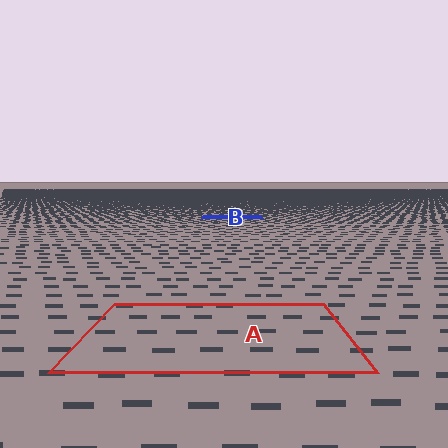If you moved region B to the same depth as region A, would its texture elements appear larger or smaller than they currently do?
They would appear larger. At a closer depth, the same texture elements are projected at a bigger on-screen size.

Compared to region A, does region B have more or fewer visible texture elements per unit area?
Region B has more texture elements per unit area — they are packed more densely because it is farther away.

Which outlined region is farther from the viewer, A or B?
Region B is farther from the viewer — the texture elements inside it appear smaller and more densely packed.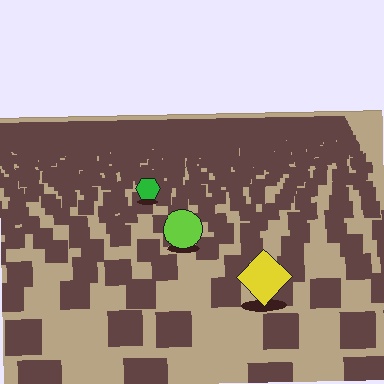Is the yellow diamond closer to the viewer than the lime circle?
Yes. The yellow diamond is closer — you can tell from the texture gradient: the ground texture is coarser near it.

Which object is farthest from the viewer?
The green hexagon is farthest from the viewer. It appears smaller and the ground texture around it is denser.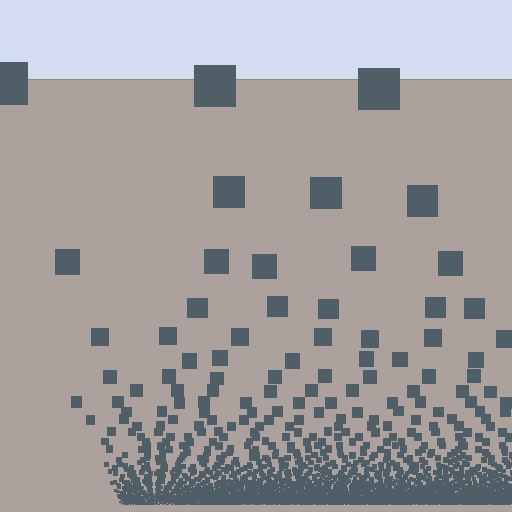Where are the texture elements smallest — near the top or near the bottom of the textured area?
Near the bottom.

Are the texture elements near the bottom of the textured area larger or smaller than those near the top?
Smaller. The gradient is inverted — elements near the bottom are smaller and denser.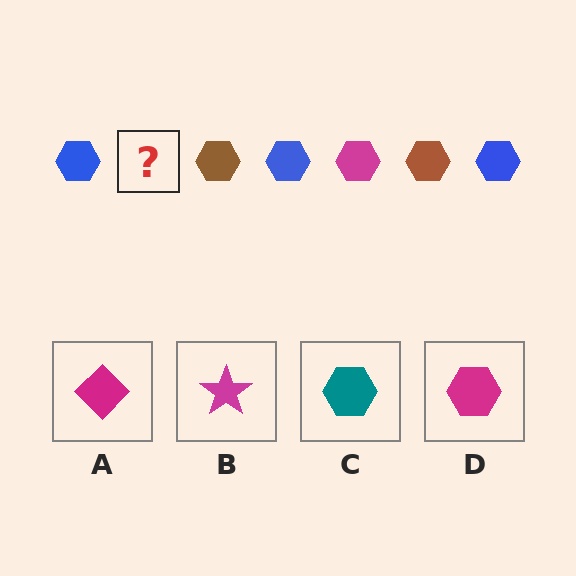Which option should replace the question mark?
Option D.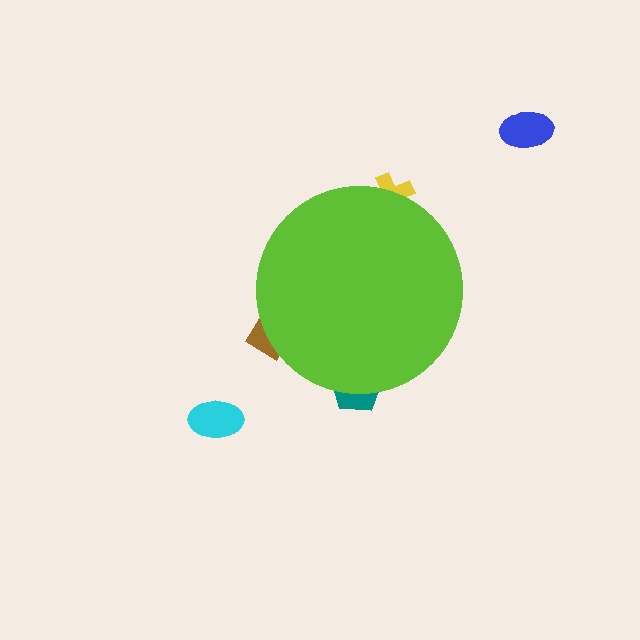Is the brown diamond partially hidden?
Yes, the brown diamond is partially hidden behind the lime circle.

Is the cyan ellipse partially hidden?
No, the cyan ellipse is fully visible.